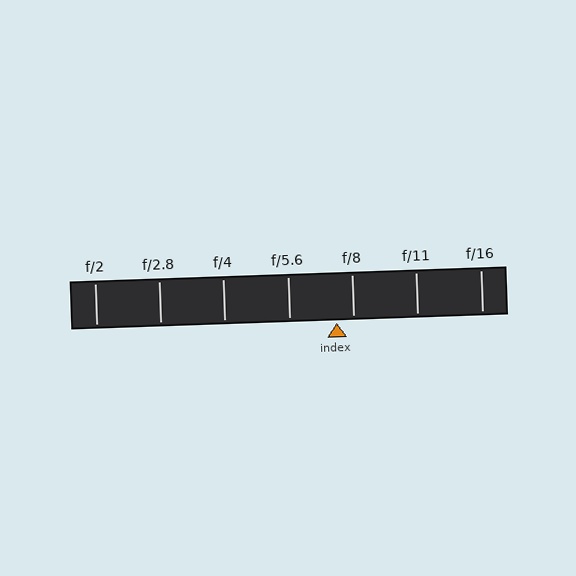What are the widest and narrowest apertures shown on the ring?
The widest aperture shown is f/2 and the narrowest is f/16.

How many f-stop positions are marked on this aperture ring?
There are 7 f-stop positions marked.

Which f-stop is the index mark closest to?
The index mark is closest to f/8.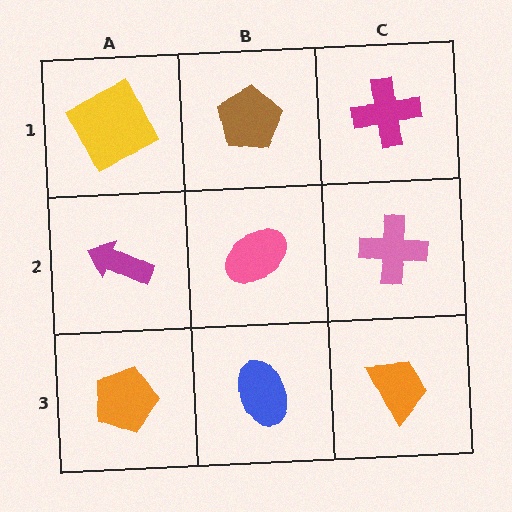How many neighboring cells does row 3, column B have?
3.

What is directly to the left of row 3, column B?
An orange pentagon.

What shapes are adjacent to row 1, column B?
A pink ellipse (row 2, column B), a yellow square (row 1, column A), a magenta cross (row 1, column C).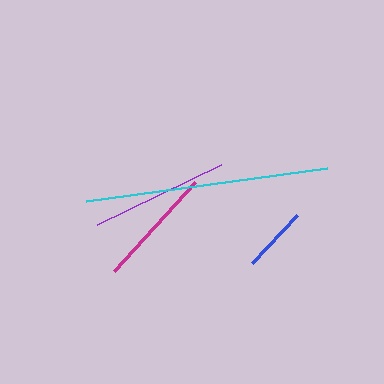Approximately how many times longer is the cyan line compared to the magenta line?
The cyan line is approximately 2.0 times the length of the magenta line.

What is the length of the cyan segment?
The cyan segment is approximately 243 pixels long.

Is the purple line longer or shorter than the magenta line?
The purple line is longer than the magenta line.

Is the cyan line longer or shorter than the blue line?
The cyan line is longer than the blue line.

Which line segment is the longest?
The cyan line is the longest at approximately 243 pixels.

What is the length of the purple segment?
The purple segment is approximately 138 pixels long.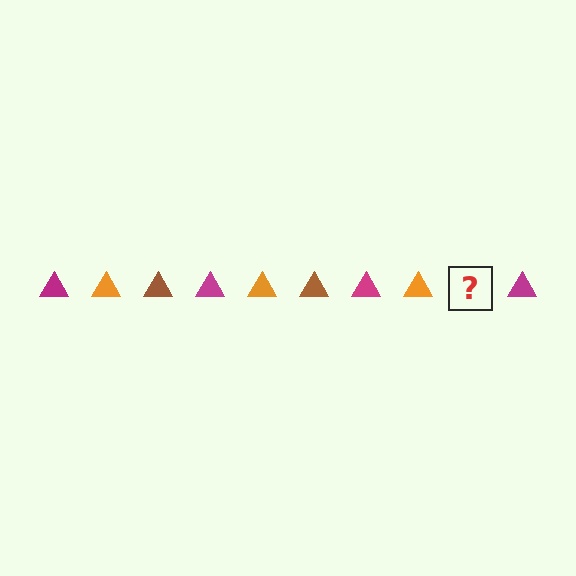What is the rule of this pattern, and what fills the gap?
The rule is that the pattern cycles through magenta, orange, brown triangles. The gap should be filled with a brown triangle.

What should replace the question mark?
The question mark should be replaced with a brown triangle.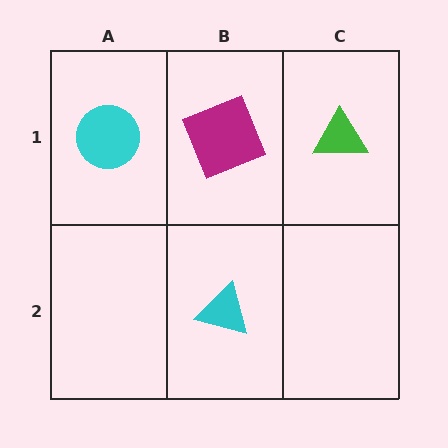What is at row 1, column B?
A magenta square.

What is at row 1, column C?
A green triangle.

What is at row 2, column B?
A cyan triangle.